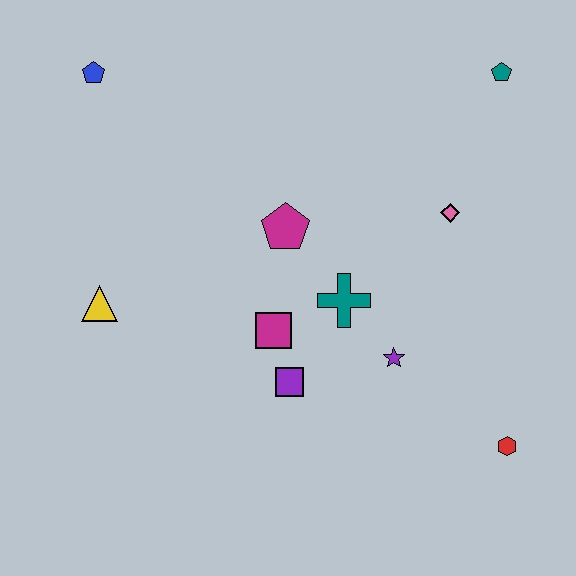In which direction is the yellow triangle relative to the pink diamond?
The yellow triangle is to the left of the pink diamond.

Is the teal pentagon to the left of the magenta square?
No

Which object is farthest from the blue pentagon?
The red hexagon is farthest from the blue pentagon.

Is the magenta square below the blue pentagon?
Yes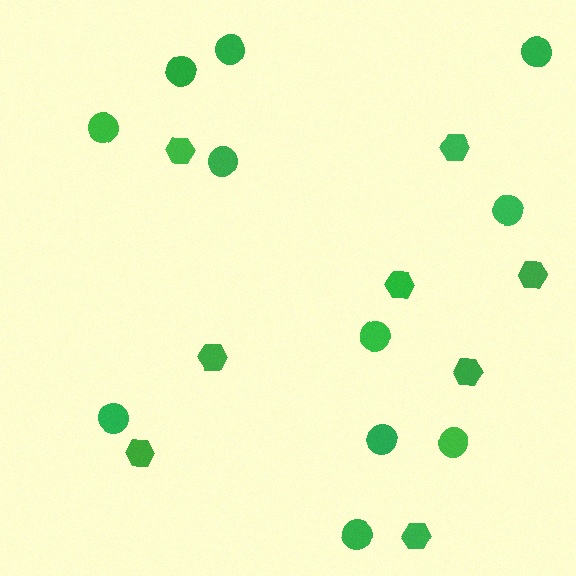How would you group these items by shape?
There are 2 groups: one group of hexagons (8) and one group of circles (11).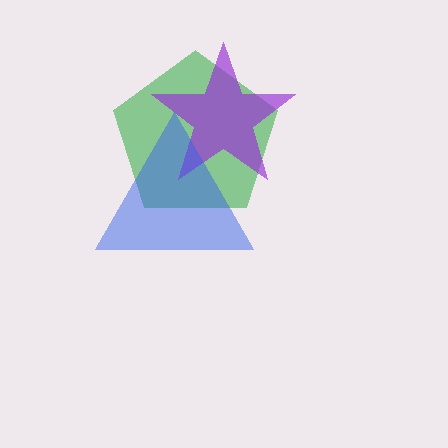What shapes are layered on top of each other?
The layered shapes are: a green pentagon, a purple star, a blue triangle.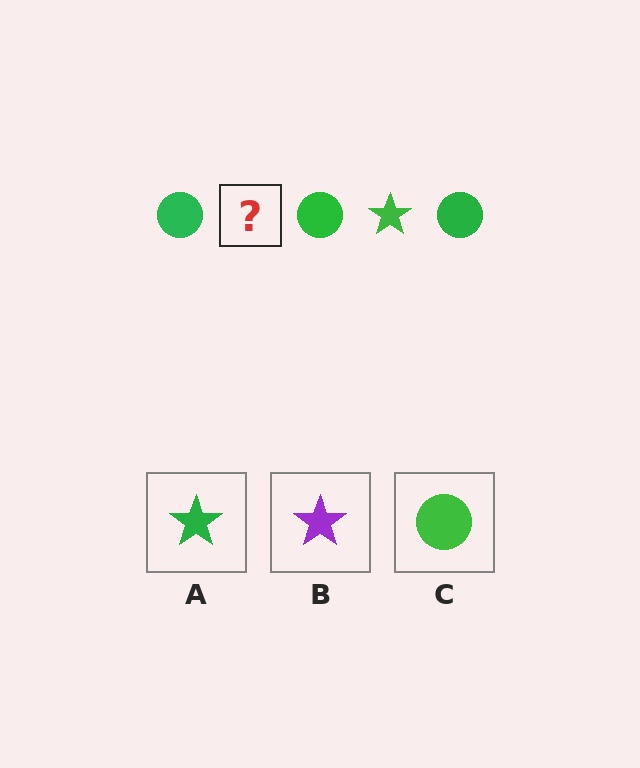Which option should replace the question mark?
Option A.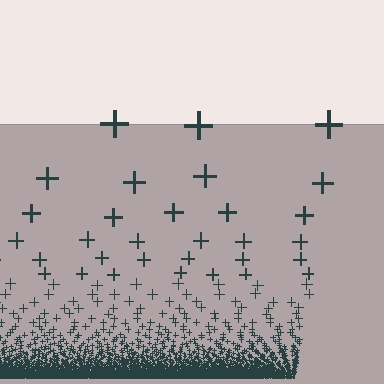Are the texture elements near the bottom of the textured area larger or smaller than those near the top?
Smaller. The gradient is inverted — elements near the bottom are smaller and denser.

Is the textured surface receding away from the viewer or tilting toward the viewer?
The surface appears to tilt toward the viewer. Texture elements get larger and sparser toward the top.